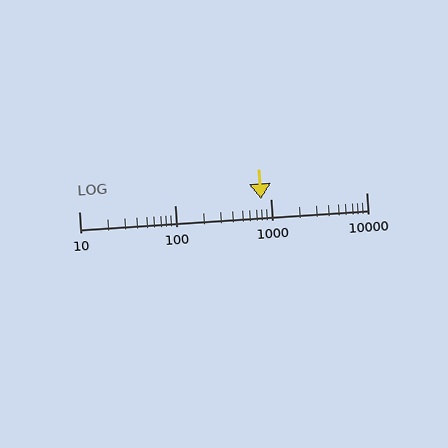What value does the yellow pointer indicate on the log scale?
The pointer indicates approximately 790.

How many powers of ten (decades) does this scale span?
The scale spans 3 decades, from 10 to 10000.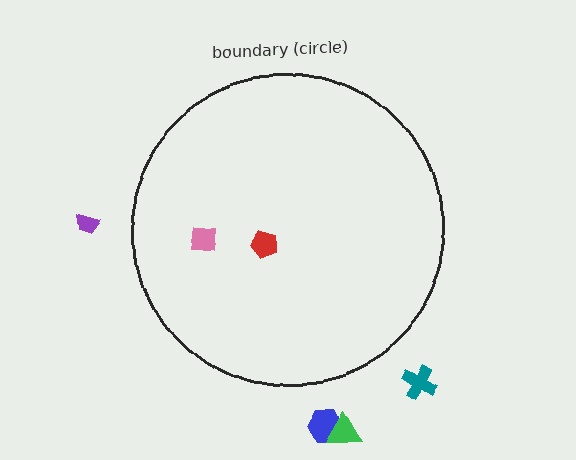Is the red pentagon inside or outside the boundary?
Inside.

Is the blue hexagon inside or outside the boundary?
Outside.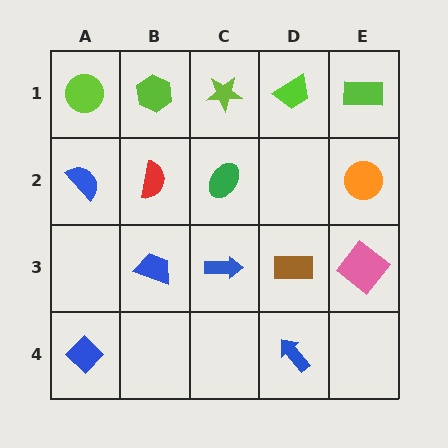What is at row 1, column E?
A lime rectangle.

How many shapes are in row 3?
4 shapes.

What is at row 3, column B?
A blue trapezoid.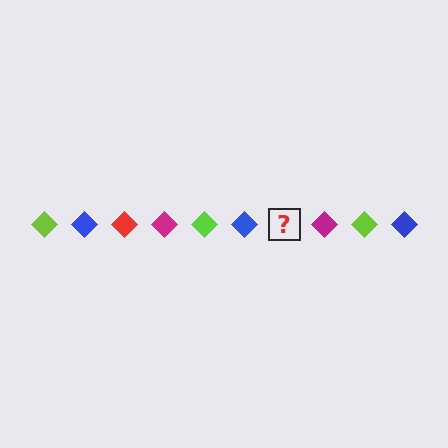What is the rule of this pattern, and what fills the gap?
The rule is that the pattern cycles through lime, blue, red, magenta diamonds. The gap should be filled with a red diamond.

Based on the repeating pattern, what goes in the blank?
The blank should be a red diamond.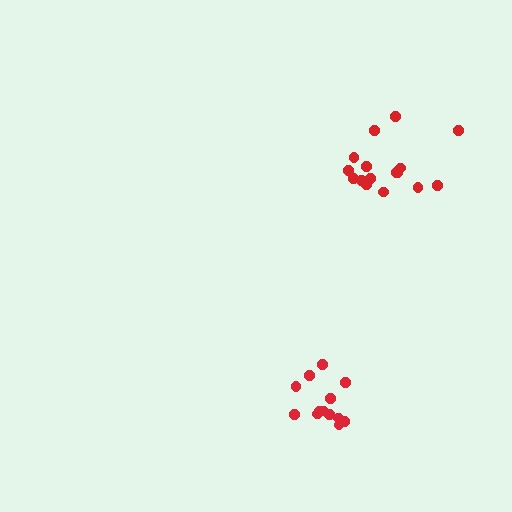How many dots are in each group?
Group 1: 16 dots, Group 2: 13 dots (29 total).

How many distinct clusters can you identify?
There are 2 distinct clusters.